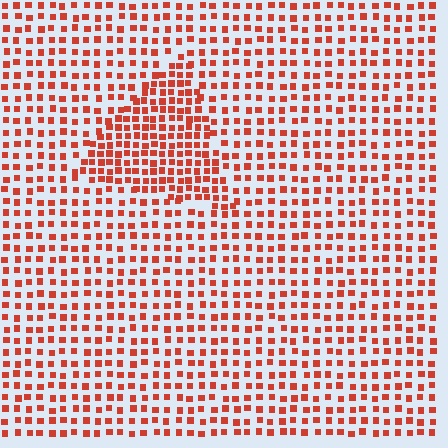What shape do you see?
I see a triangle.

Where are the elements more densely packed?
The elements are more densely packed inside the triangle boundary.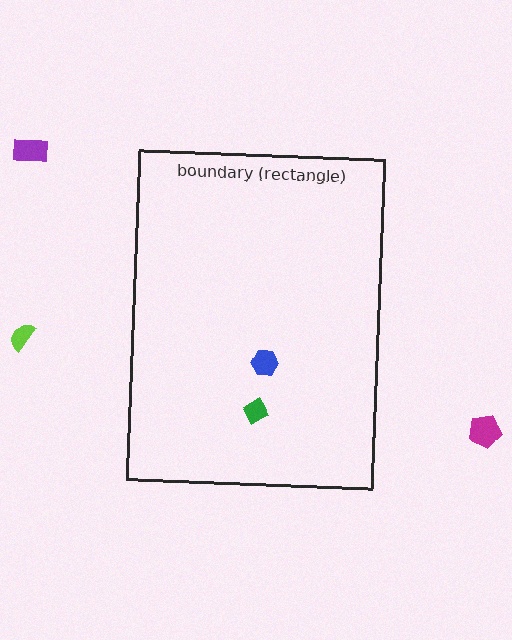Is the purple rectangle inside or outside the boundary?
Outside.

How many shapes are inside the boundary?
2 inside, 3 outside.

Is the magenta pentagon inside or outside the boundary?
Outside.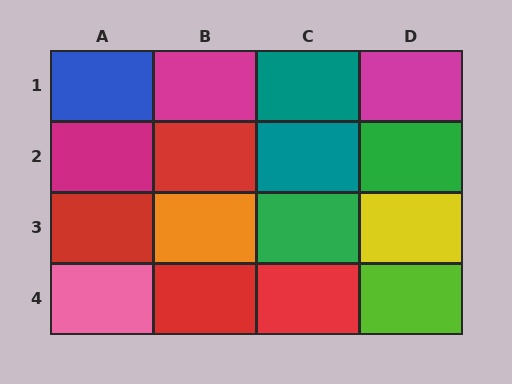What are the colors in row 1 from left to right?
Blue, magenta, teal, magenta.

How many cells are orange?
1 cell is orange.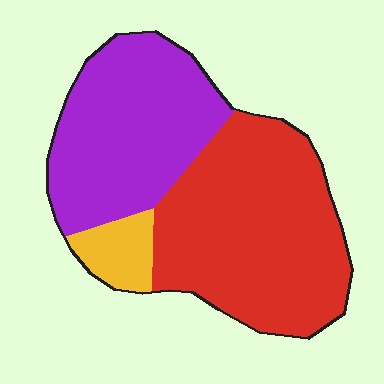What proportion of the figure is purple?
Purple covers roughly 40% of the figure.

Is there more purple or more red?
Red.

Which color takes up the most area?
Red, at roughly 50%.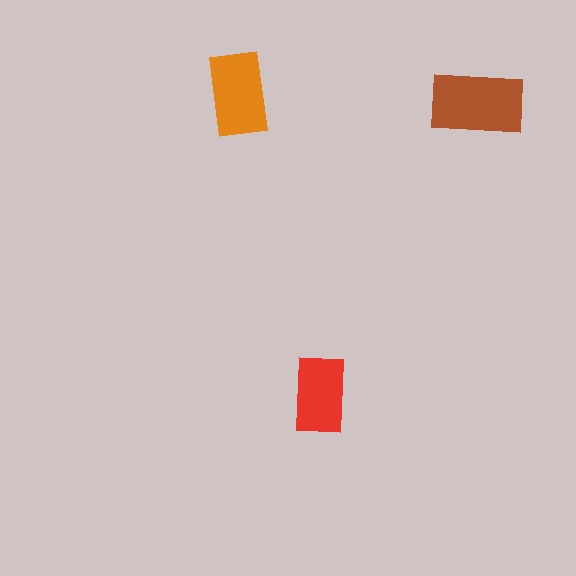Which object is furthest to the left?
The orange rectangle is leftmost.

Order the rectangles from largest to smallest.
the brown one, the orange one, the red one.